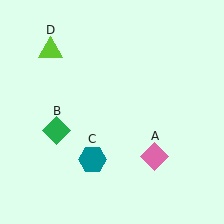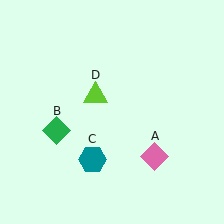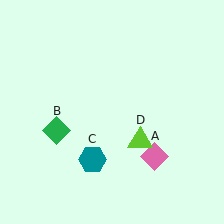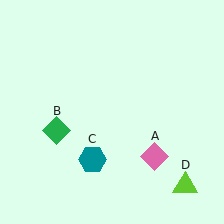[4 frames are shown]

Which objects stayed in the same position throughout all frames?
Pink diamond (object A) and green diamond (object B) and teal hexagon (object C) remained stationary.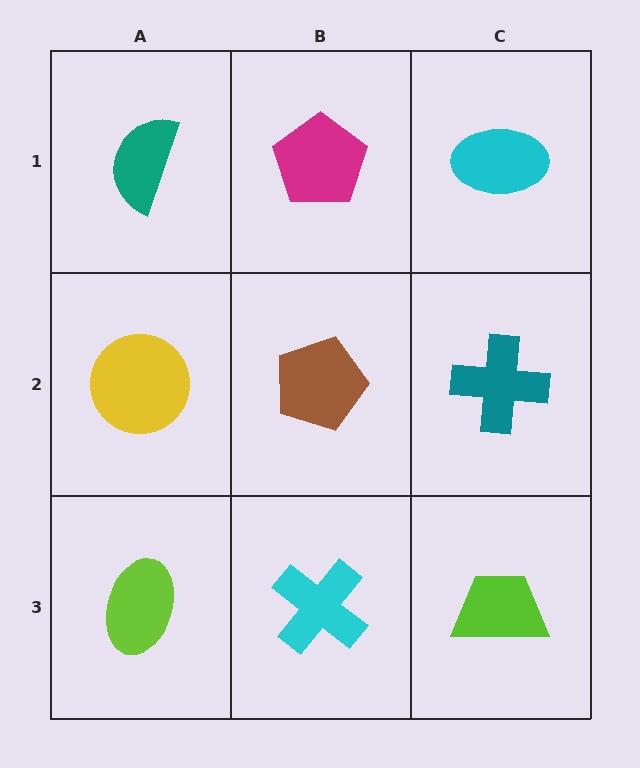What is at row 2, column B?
A brown pentagon.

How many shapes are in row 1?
3 shapes.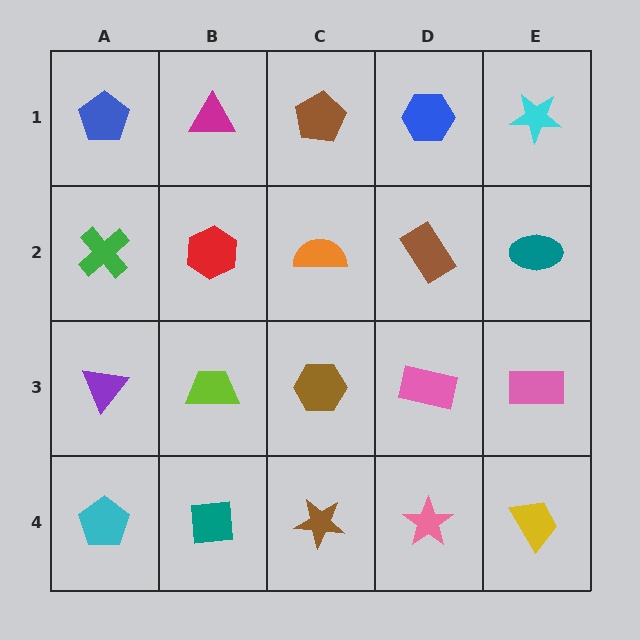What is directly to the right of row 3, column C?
A pink rectangle.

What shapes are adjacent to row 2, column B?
A magenta triangle (row 1, column B), a lime trapezoid (row 3, column B), a green cross (row 2, column A), an orange semicircle (row 2, column C).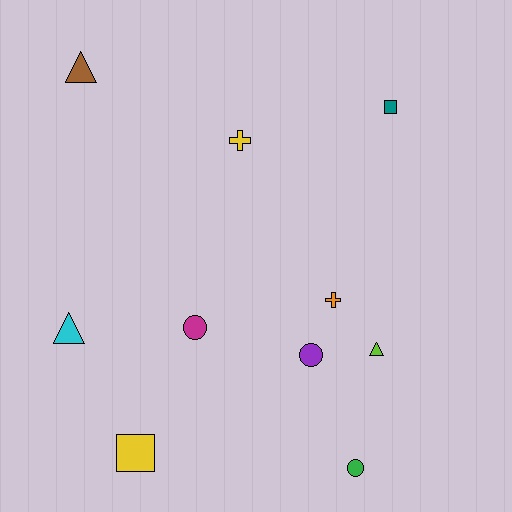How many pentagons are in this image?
There are no pentagons.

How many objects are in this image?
There are 10 objects.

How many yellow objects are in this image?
There are 2 yellow objects.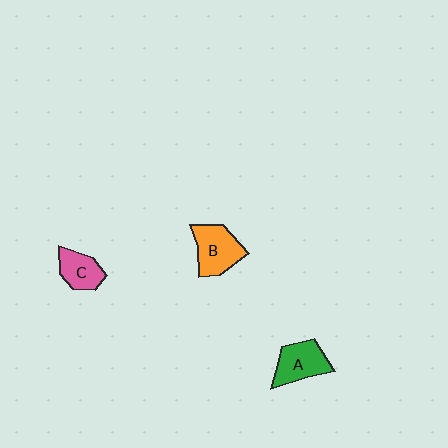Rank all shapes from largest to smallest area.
From largest to smallest: B (orange), A (green), C (pink).